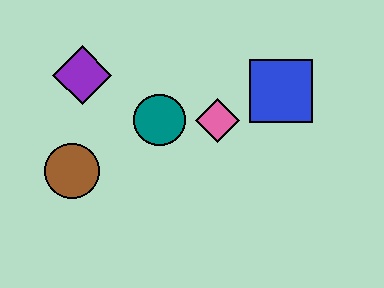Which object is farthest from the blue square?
The brown circle is farthest from the blue square.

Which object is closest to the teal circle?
The pink diamond is closest to the teal circle.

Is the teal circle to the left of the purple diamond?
No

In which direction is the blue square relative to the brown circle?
The blue square is to the right of the brown circle.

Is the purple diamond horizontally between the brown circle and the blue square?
Yes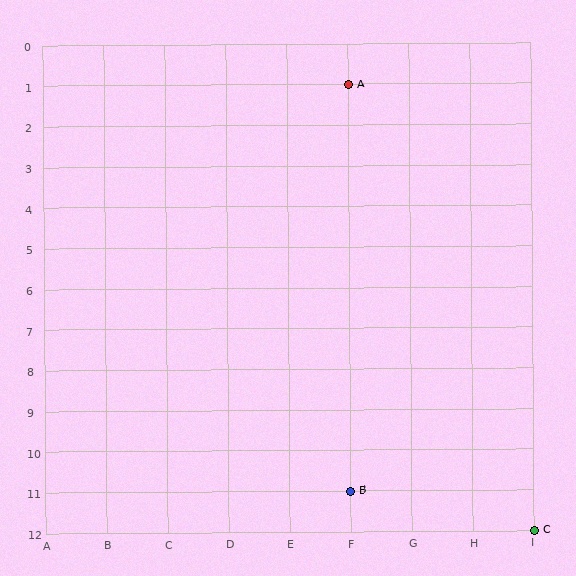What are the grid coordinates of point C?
Point C is at grid coordinates (I, 12).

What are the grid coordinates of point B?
Point B is at grid coordinates (F, 11).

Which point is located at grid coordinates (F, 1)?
Point A is at (F, 1).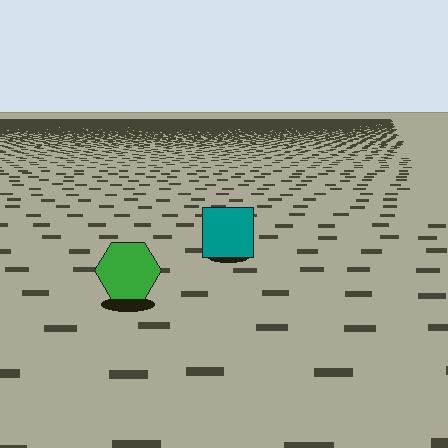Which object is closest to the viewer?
The green hexagon is closest. The texture marks near it are larger and more spread out.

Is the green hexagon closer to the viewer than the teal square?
Yes. The green hexagon is closer — you can tell from the texture gradient: the ground texture is coarser near it.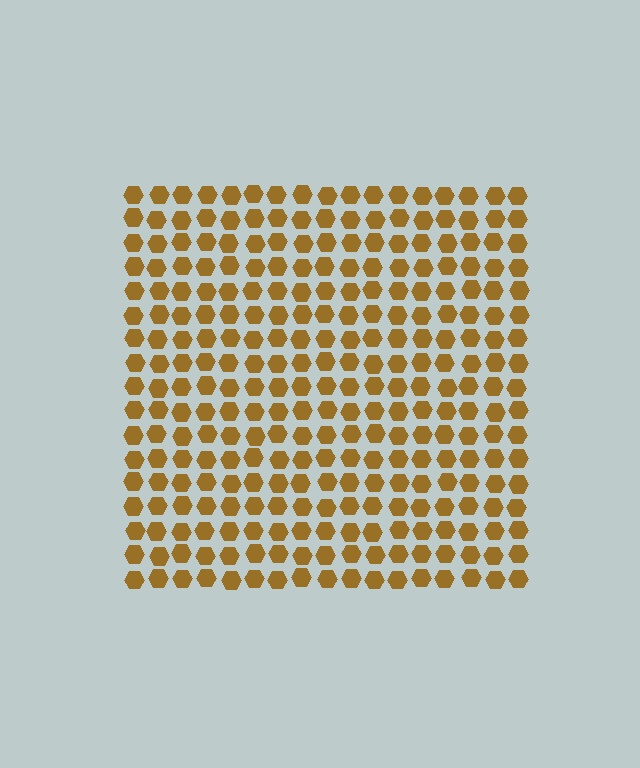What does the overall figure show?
The overall figure shows a square.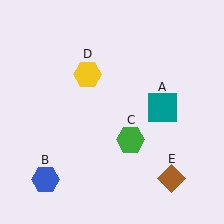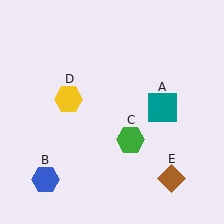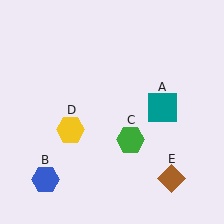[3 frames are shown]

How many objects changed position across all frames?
1 object changed position: yellow hexagon (object D).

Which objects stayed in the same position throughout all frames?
Teal square (object A) and blue hexagon (object B) and green hexagon (object C) and brown diamond (object E) remained stationary.